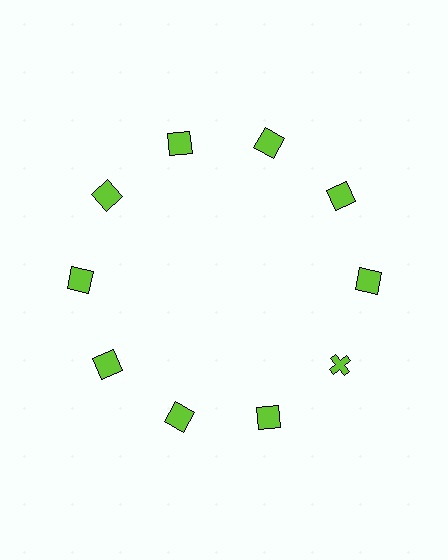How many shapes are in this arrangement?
There are 10 shapes arranged in a ring pattern.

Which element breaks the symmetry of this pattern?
The lime cross at roughly the 4 o'clock position breaks the symmetry. All other shapes are lime squares.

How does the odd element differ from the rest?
It has a different shape: cross instead of square.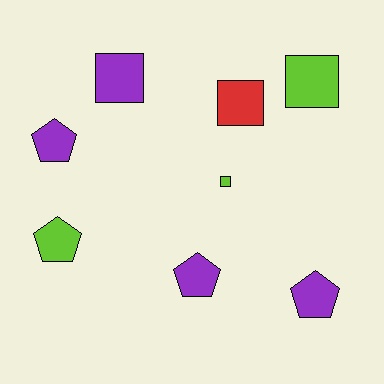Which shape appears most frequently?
Pentagon, with 4 objects.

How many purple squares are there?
There is 1 purple square.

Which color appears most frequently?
Purple, with 4 objects.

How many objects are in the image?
There are 8 objects.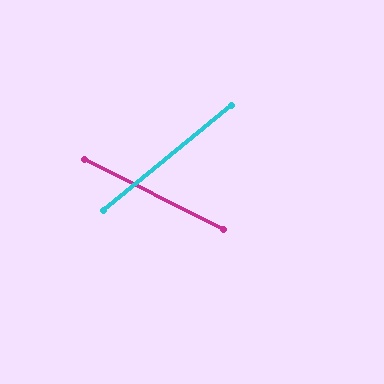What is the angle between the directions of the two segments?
Approximately 66 degrees.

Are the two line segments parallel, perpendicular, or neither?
Neither parallel nor perpendicular — they differ by about 66°.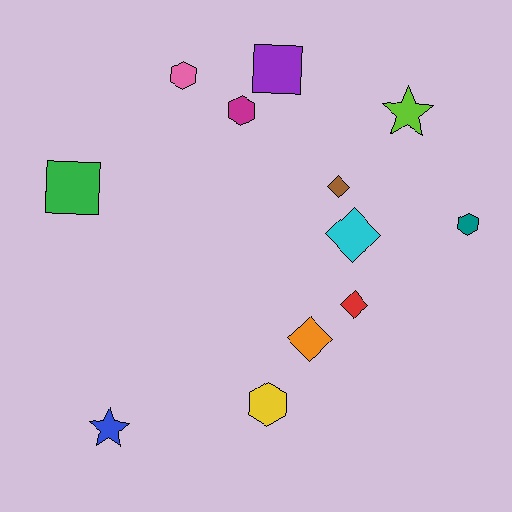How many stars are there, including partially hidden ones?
There are 2 stars.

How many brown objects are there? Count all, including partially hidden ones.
There is 1 brown object.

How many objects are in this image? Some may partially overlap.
There are 12 objects.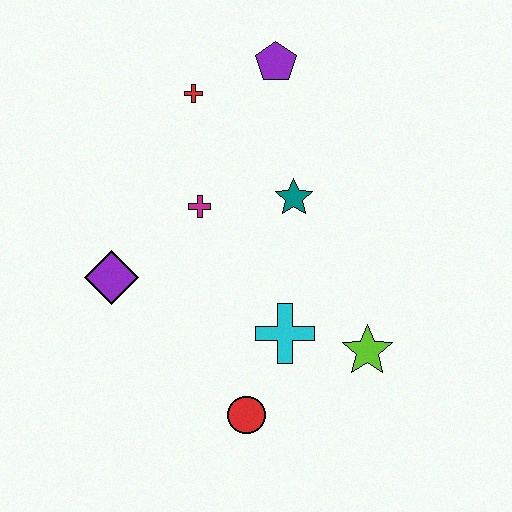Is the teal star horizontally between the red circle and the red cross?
No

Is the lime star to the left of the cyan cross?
No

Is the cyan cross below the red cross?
Yes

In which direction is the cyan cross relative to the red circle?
The cyan cross is above the red circle.